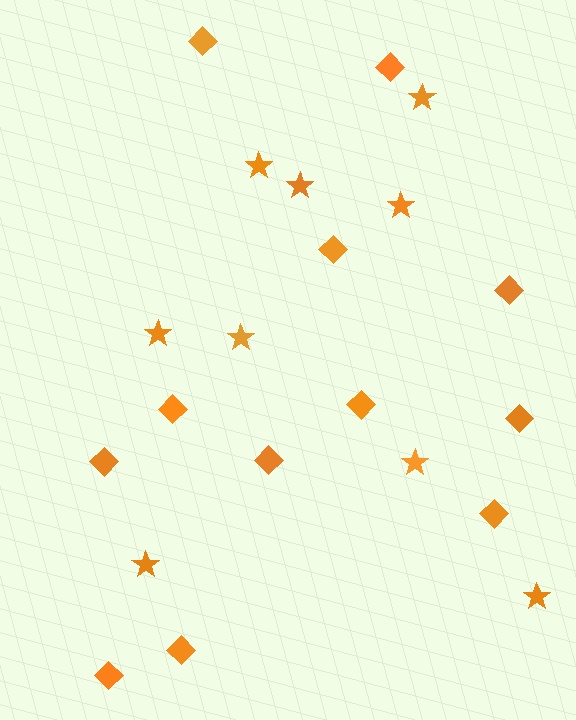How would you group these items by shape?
There are 2 groups: one group of diamonds (12) and one group of stars (9).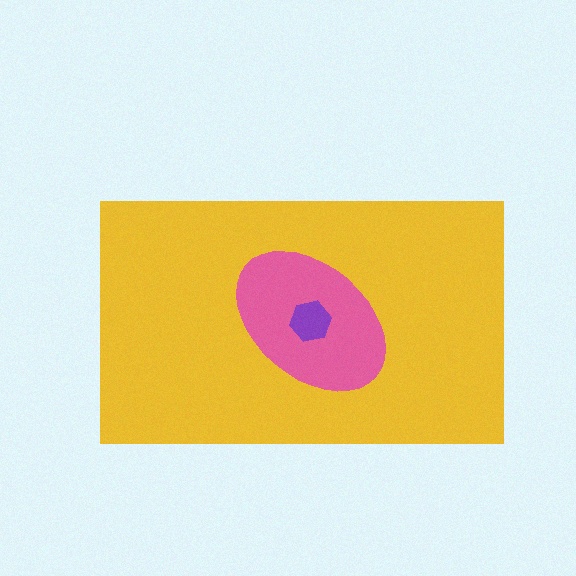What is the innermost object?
The purple hexagon.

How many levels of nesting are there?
3.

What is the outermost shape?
The yellow rectangle.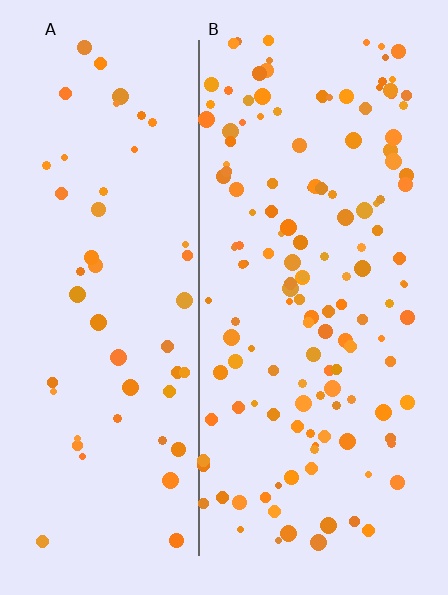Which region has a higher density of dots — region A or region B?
B (the right).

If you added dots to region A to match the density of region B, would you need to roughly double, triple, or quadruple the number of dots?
Approximately triple.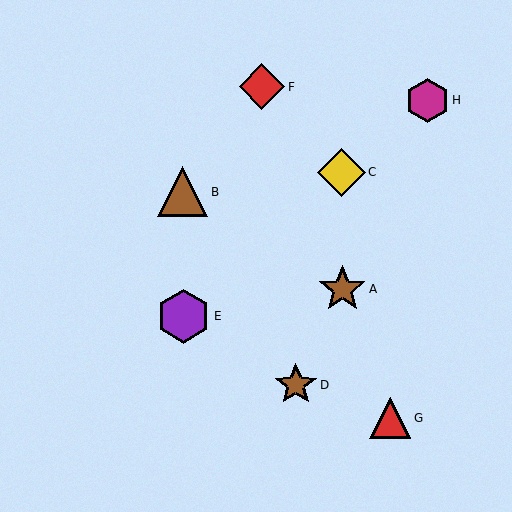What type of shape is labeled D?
Shape D is a brown star.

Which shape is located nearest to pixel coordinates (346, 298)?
The brown star (labeled A) at (342, 289) is nearest to that location.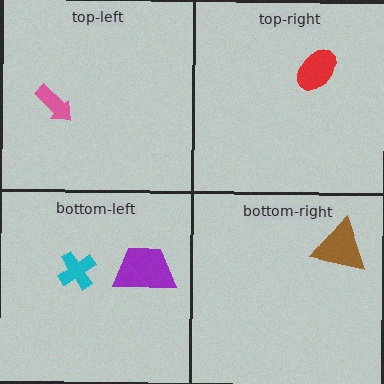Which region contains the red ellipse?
The top-right region.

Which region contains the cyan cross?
The bottom-left region.